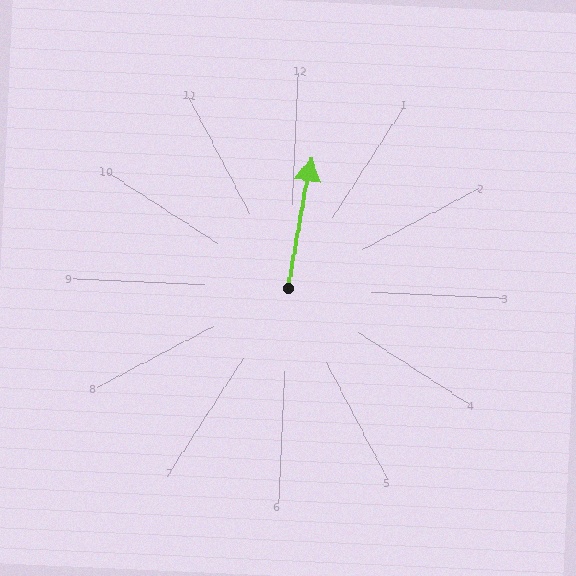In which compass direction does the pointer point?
North.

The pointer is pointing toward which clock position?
Roughly 12 o'clock.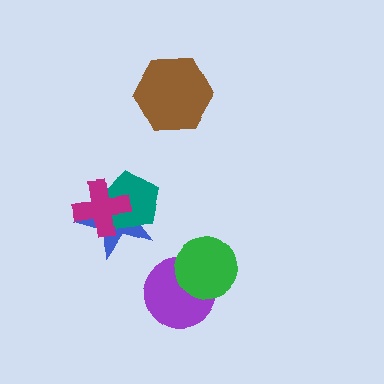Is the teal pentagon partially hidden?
Yes, it is partially covered by another shape.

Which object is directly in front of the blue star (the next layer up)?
The teal pentagon is directly in front of the blue star.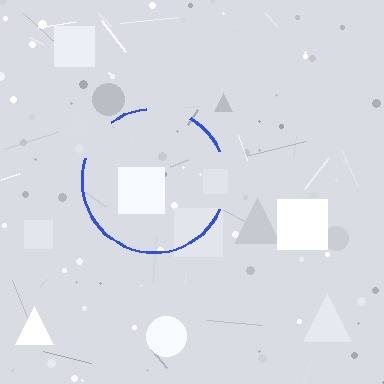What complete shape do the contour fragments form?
The contour fragments form a circle.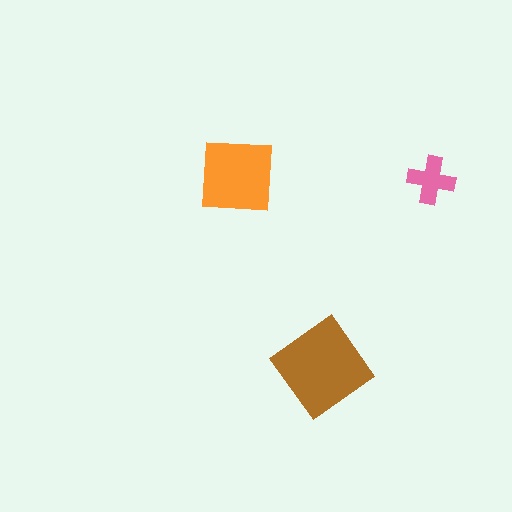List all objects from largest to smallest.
The brown diamond, the orange square, the pink cross.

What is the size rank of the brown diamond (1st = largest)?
1st.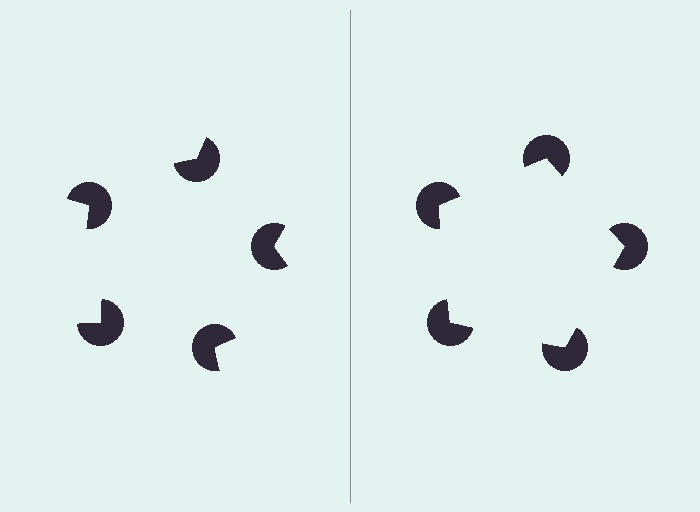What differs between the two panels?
The pac-man discs are positioned identically on both sides; only the wedge orientations differ. On the right they align to a pentagon; on the left they are misaligned.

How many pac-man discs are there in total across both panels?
10 — 5 on each side.